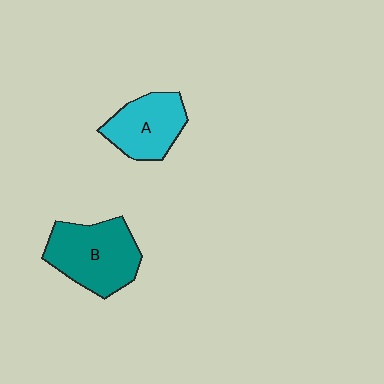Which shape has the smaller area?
Shape A (cyan).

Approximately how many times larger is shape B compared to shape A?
Approximately 1.3 times.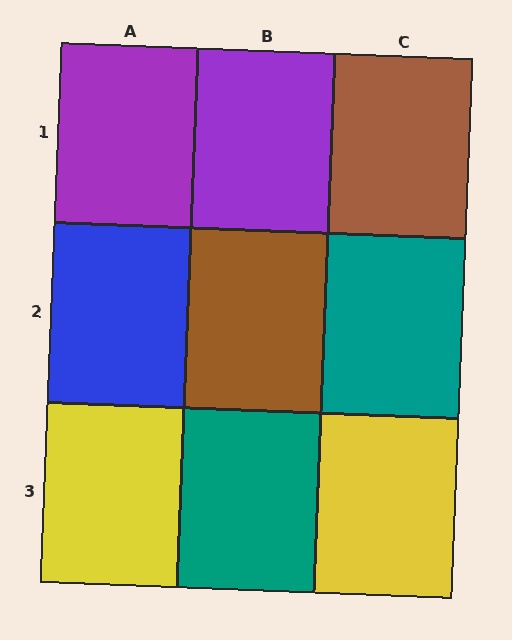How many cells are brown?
2 cells are brown.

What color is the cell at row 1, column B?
Purple.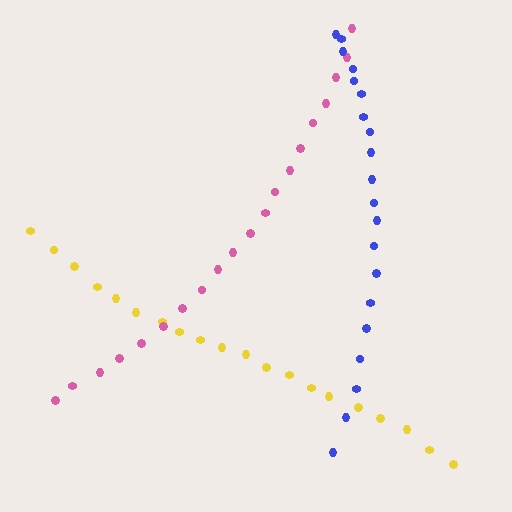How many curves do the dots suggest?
There are 3 distinct paths.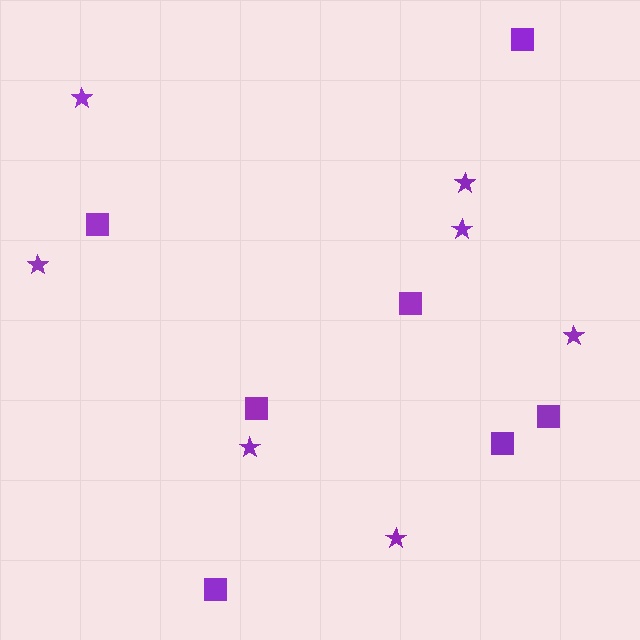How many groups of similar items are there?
There are 2 groups: one group of stars (7) and one group of squares (7).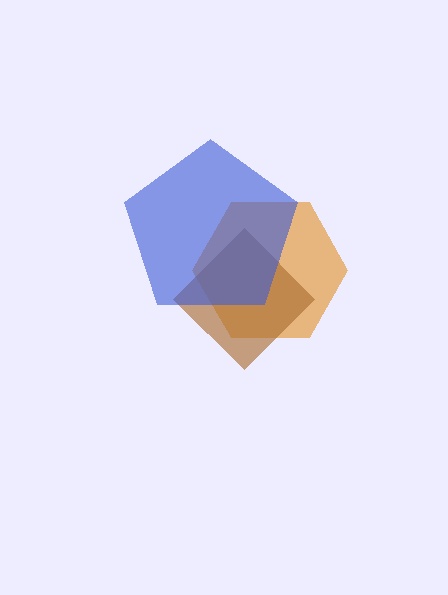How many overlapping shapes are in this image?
There are 3 overlapping shapes in the image.